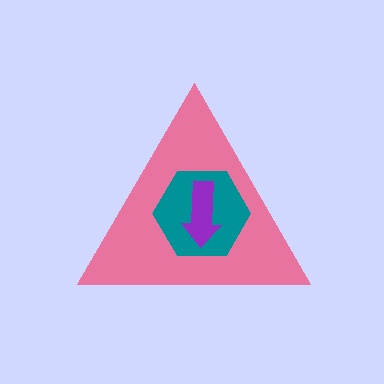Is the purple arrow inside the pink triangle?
Yes.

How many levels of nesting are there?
3.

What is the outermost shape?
The pink triangle.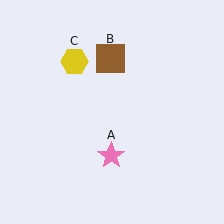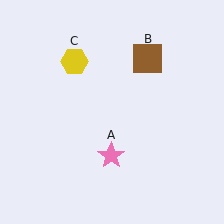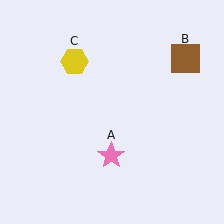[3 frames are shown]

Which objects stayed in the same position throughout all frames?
Pink star (object A) and yellow hexagon (object C) remained stationary.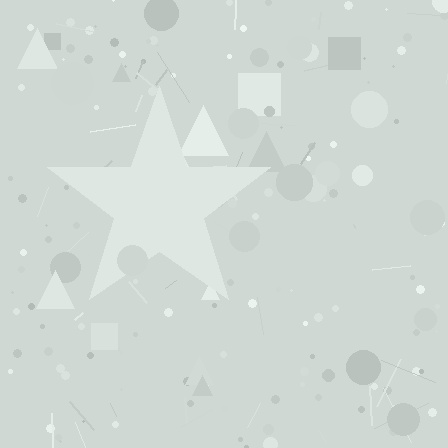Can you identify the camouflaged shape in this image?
The camouflaged shape is a star.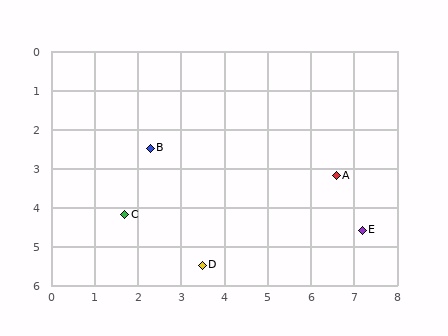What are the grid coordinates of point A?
Point A is at approximately (6.6, 3.2).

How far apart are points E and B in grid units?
Points E and B are about 5.3 grid units apart.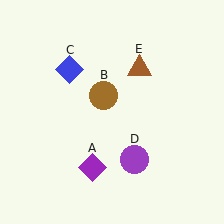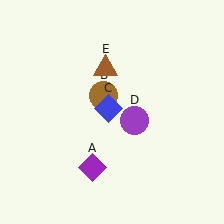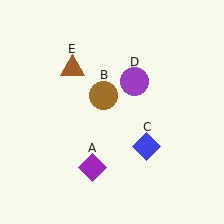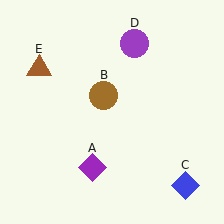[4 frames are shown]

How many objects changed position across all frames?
3 objects changed position: blue diamond (object C), purple circle (object D), brown triangle (object E).